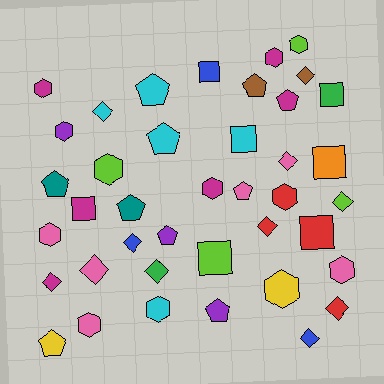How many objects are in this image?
There are 40 objects.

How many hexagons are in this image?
There are 12 hexagons.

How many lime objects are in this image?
There are 4 lime objects.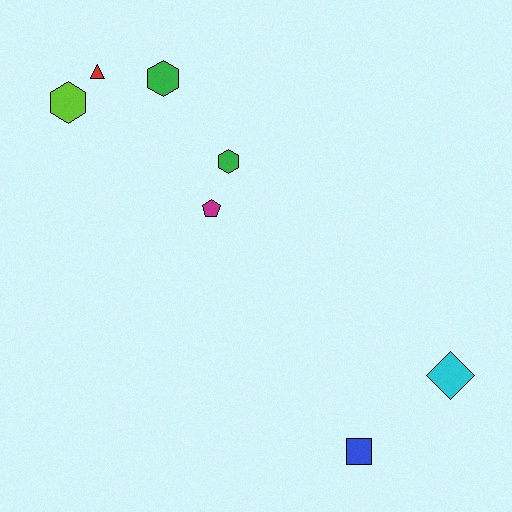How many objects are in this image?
There are 7 objects.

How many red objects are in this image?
There is 1 red object.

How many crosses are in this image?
There are no crosses.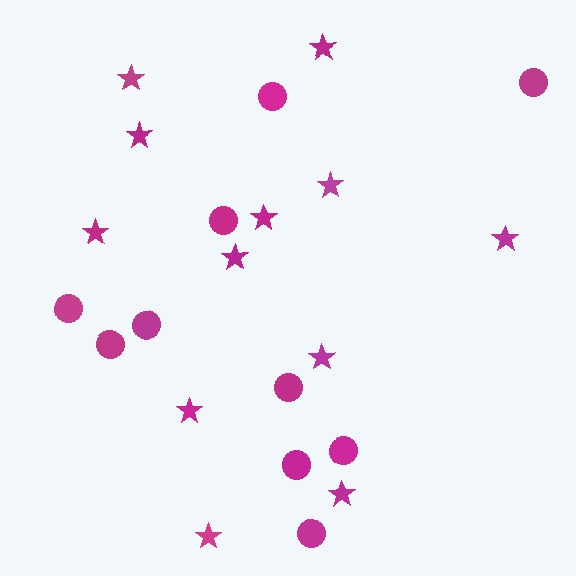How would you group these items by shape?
There are 2 groups: one group of stars (12) and one group of circles (10).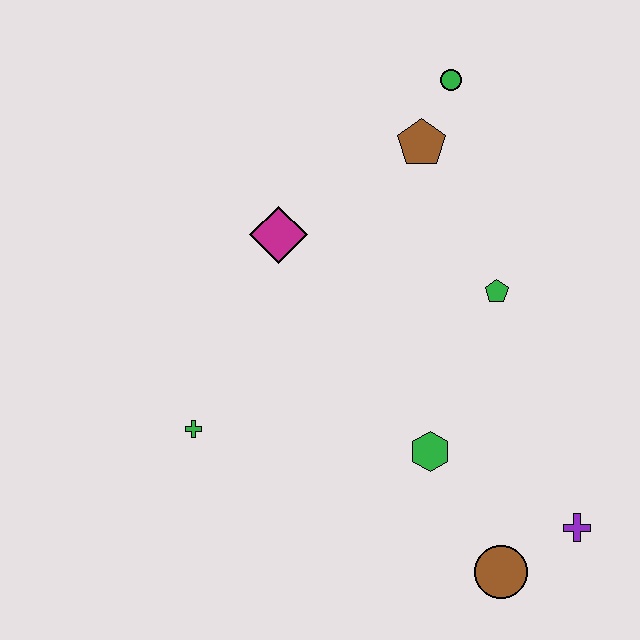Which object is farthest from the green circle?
The brown circle is farthest from the green circle.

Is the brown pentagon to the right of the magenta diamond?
Yes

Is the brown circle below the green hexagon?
Yes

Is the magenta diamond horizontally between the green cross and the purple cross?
Yes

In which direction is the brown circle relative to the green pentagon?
The brown circle is below the green pentagon.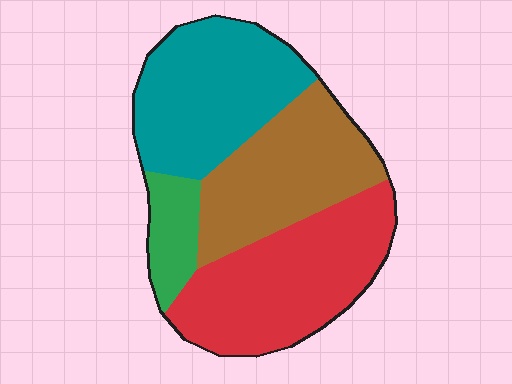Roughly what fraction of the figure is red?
Red covers 33% of the figure.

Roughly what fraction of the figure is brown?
Brown takes up between a sixth and a third of the figure.